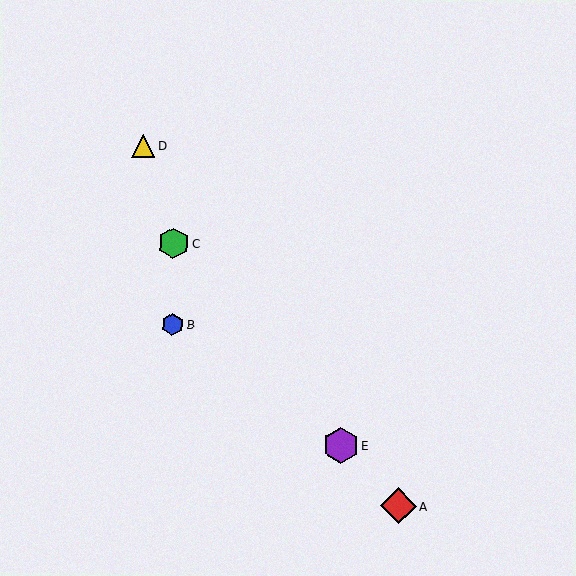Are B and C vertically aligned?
Yes, both are at x≈172.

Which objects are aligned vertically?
Objects B, C are aligned vertically.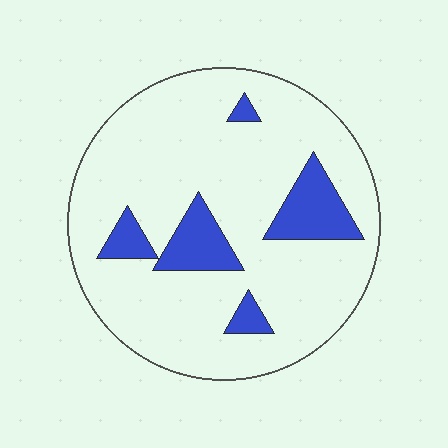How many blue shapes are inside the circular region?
5.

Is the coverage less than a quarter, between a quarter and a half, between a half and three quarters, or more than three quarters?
Less than a quarter.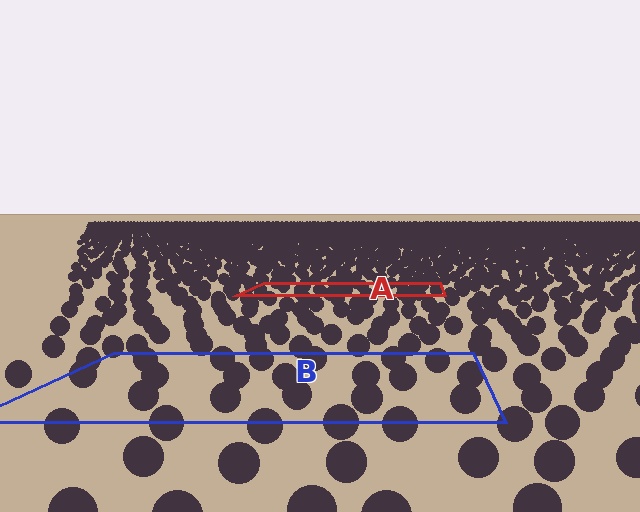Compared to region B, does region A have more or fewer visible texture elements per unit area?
Region A has more texture elements per unit area — they are packed more densely because it is farther away.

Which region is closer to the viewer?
Region B is closer. The texture elements there are larger and more spread out.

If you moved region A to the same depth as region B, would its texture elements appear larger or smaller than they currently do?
They would appear larger. At a closer depth, the same texture elements are projected at a bigger on-screen size.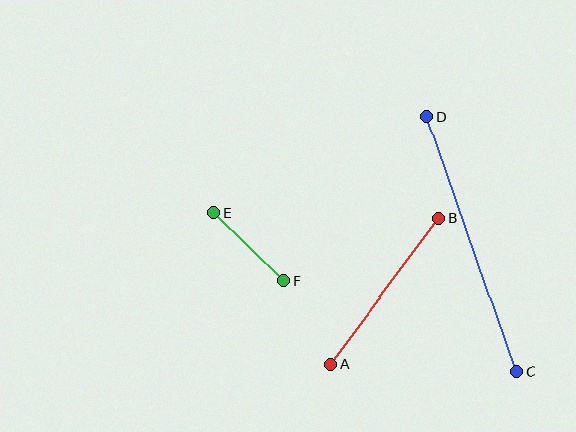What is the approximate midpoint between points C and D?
The midpoint is at approximately (472, 244) pixels.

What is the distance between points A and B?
The distance is approximately 181 pixels.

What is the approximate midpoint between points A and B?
The midpoint is at approximately (385, 291) pixels.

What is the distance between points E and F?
The distance is approximately 97 pixels.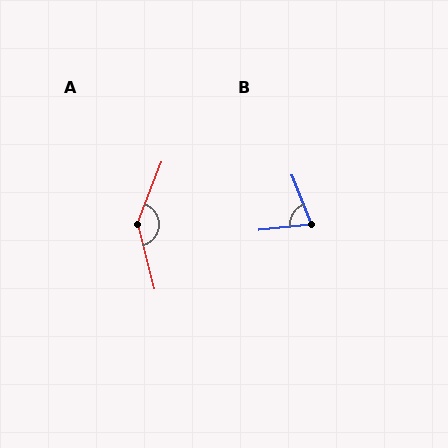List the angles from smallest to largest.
B (75°), A (144°).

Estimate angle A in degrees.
Approximately 144 degrees.